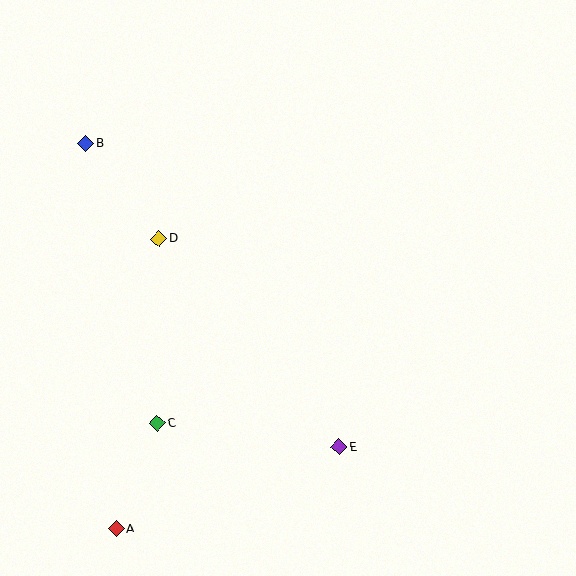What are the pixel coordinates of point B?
Point B is at (86, 143).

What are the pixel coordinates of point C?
Point C is at (157, 424).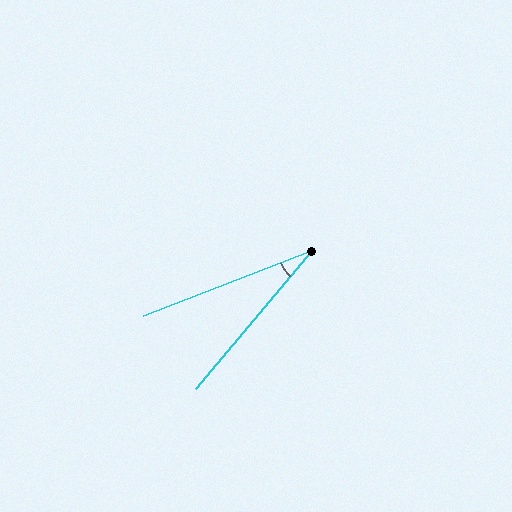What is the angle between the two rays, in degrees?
Approximately 28 degrees.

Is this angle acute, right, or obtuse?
It is acute.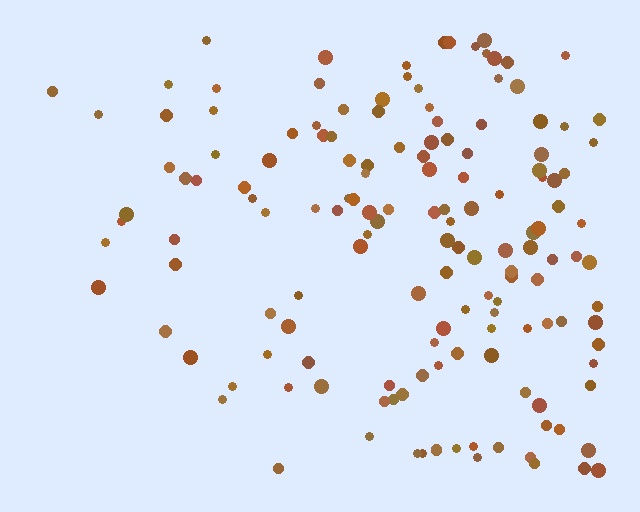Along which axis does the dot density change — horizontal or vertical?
Horizontal.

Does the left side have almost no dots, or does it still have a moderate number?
Still a moderate number, just noticeably fewer than the right.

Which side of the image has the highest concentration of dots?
The right.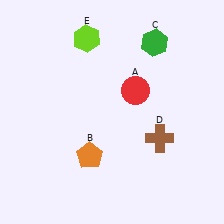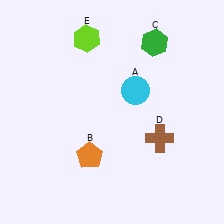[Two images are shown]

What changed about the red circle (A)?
In Image 1, A is red. In Image 2, it changed to cyan.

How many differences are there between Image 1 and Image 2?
There is 1 difference between the two images.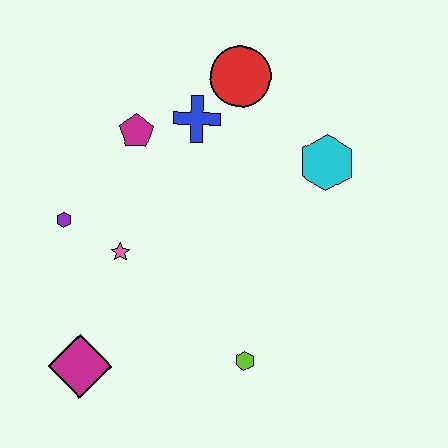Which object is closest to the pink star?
The purple hexagon is closest to the pink star.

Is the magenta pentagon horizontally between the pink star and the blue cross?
Yes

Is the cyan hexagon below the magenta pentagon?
Yes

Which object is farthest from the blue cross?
The magenta diamond is farthest from the blue cross.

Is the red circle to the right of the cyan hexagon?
No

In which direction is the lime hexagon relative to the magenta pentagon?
The lime hexagon is below the magenta pentagon.